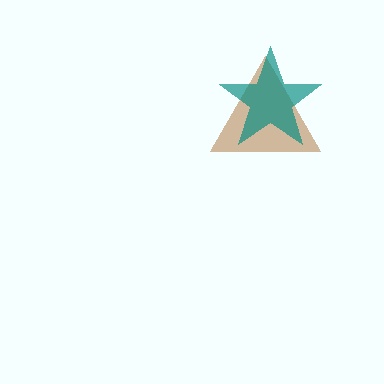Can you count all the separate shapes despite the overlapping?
Yes, there are 2 separate shapes.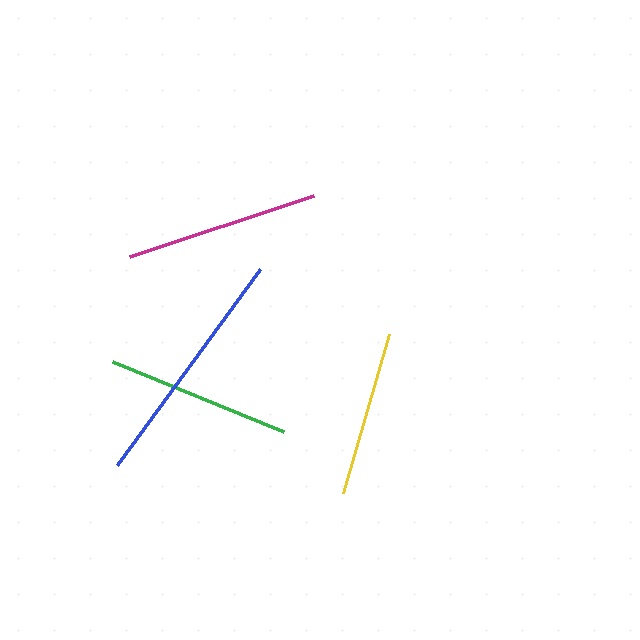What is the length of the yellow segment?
The yellow segment is approximately 165 pixels long.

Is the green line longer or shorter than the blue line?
The blue line is longer than the green line.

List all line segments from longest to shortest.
From longest to shortest: blue, magenta, green, yellow.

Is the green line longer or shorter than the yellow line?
The green line is longer than the yellow line.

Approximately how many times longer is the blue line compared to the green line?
The blue line is approximately 1.3 times the length of the green line.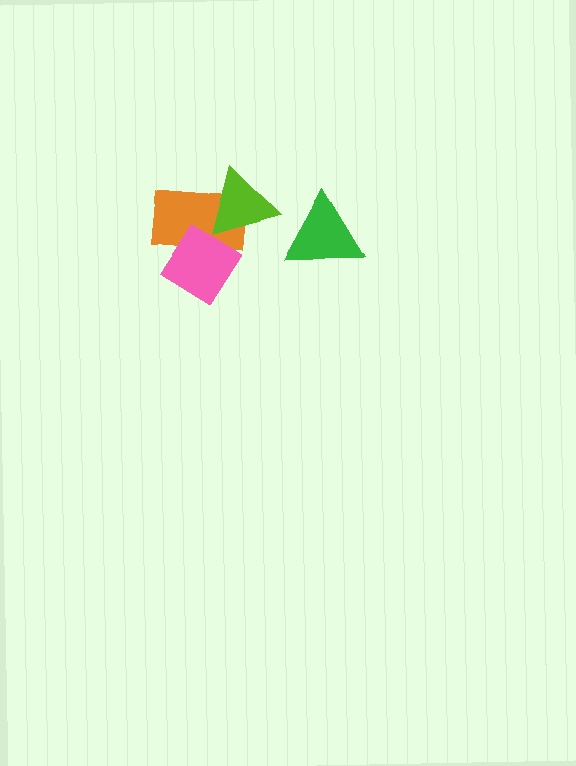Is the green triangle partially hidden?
No, no other shape covers it.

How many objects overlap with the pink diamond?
2 objects overlap with the pink diamond.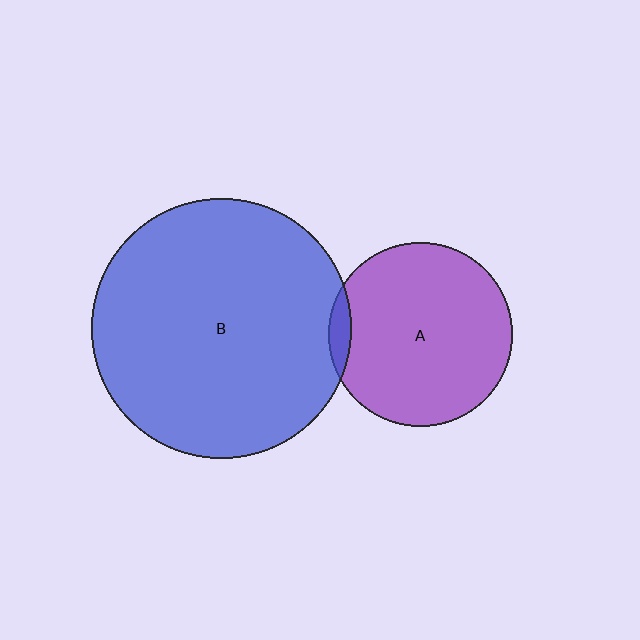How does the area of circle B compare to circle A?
Approximately 2.0 times.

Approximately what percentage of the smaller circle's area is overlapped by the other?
Approximately 5%.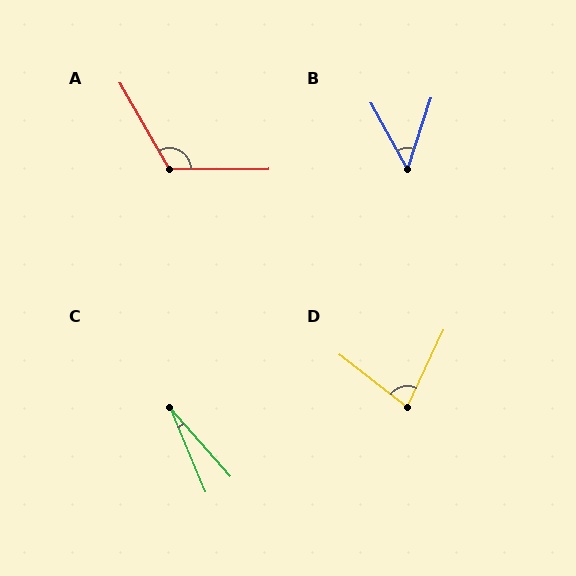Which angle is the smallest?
C, at approximately 19 degrees.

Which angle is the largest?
A, at approximately 119 degrees.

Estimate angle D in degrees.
Approximately 77 degrees.